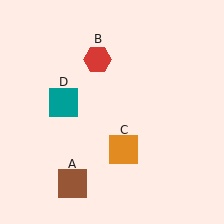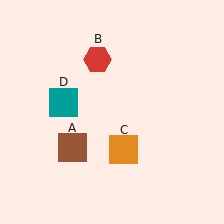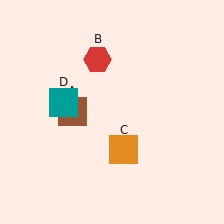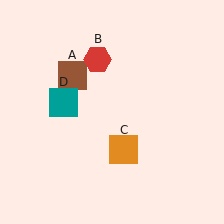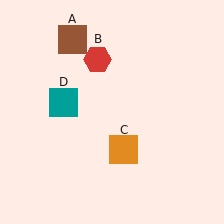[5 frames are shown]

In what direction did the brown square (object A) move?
The brown square (object A) moved up.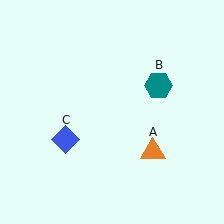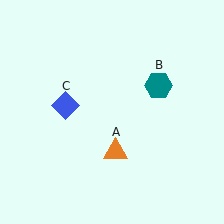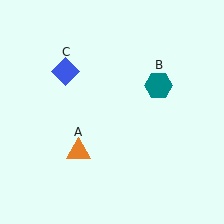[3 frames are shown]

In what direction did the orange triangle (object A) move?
The orange triangle (object A) moved left.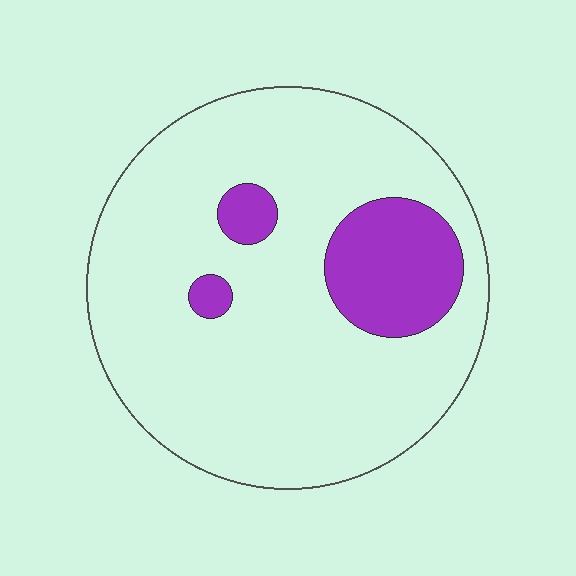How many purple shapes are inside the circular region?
3.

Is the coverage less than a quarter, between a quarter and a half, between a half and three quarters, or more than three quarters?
Less than a quarter.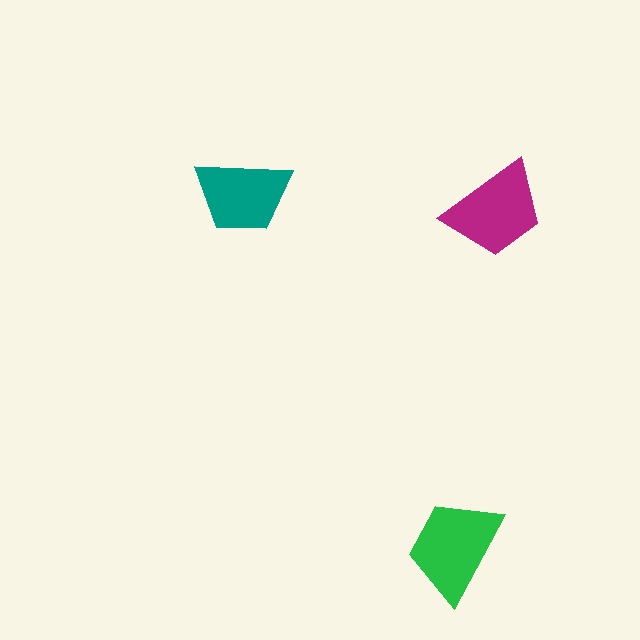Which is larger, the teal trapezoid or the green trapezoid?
The green one.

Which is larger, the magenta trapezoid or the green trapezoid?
The green one.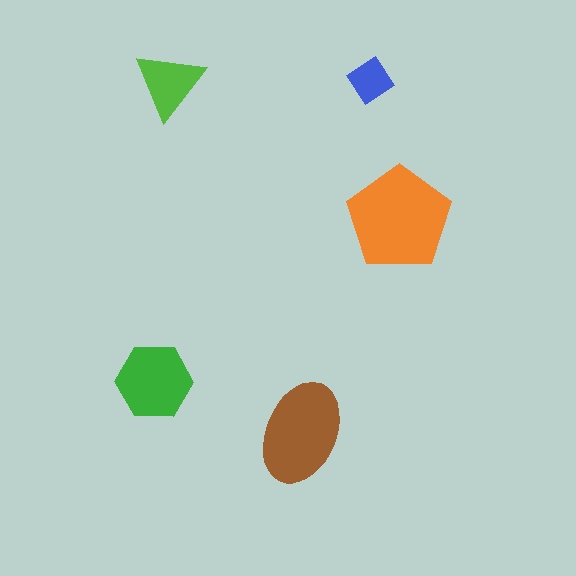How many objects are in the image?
There are 5 objects in the image.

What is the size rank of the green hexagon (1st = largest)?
3rd.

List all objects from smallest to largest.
The blue diamond, the lime triangle, the green hexagon, the brown ellipse, the orange pentagon.